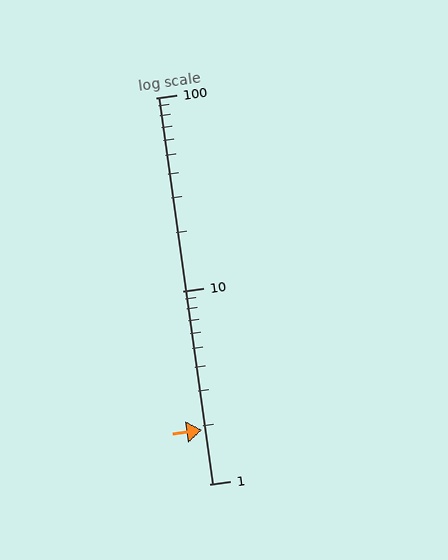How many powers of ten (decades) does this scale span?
The scale spans 2 decades, from 1 to 100.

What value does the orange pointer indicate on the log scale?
The pointer indicates approximately 1.9.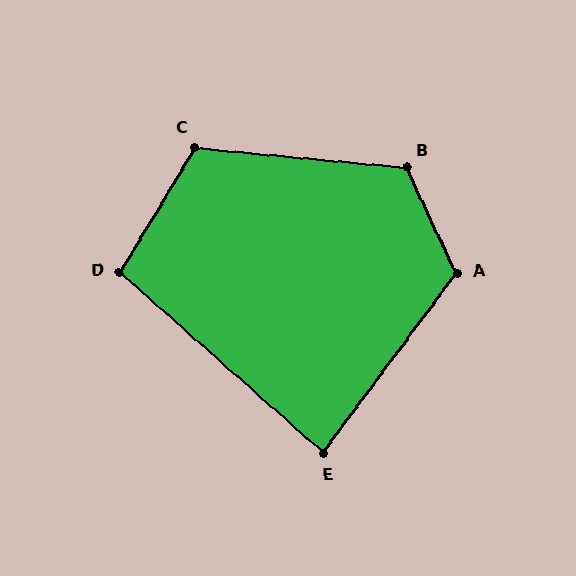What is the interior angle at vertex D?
Approximately 101 degrees (obtuse).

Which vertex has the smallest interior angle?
E, at approximately 85 degrees.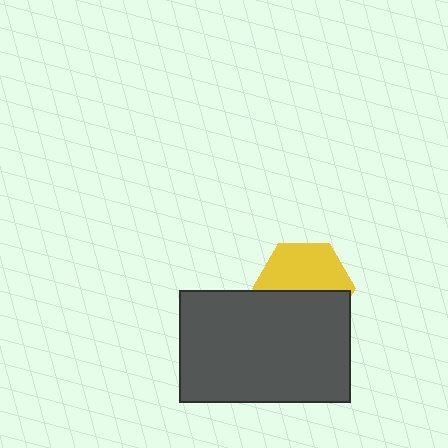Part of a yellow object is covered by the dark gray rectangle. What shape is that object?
It is a hexagon.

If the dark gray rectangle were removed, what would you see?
You would see the complete yellow hexagon.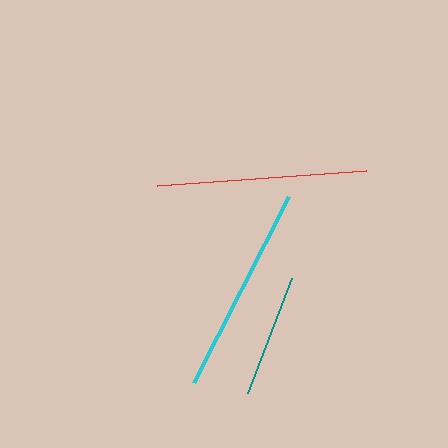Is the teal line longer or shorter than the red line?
The red line is longer than the teal line.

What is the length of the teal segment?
The teal segment is approximately 123 pixels long.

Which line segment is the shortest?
The teal line is the shortest at approximately 123 pixels.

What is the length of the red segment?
The red segment is approximately 210 pixels long.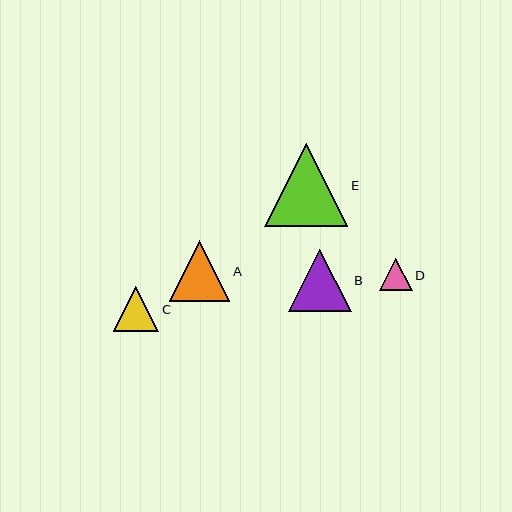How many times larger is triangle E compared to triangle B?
Triangle E is approximately 1.3 times the size of triangle B.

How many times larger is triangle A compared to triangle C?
Triangle A is approximately 1.3 times the size of triangle C.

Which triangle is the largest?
Triangle E is the largest with a size of approximately 83 pixels.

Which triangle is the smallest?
Triangle D is the smallest with a size of approximately 32 pixels.